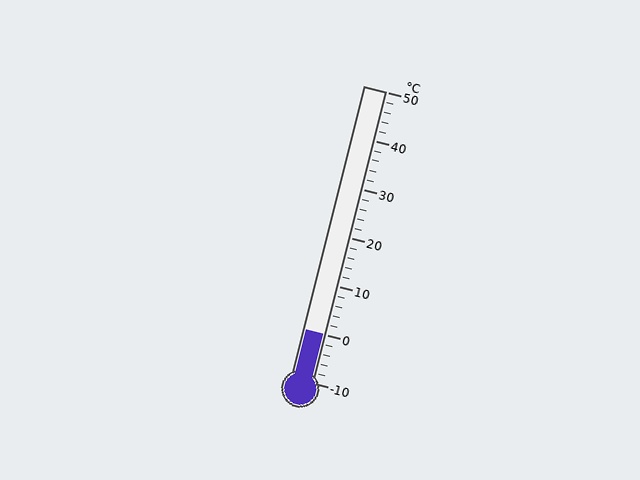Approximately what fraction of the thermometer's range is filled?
The thermometer is filled to approximately 15% of its range.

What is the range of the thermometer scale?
The thermometer scale ranges from -10°C to 50°C.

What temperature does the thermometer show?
The thermometer shows approximately 0°C.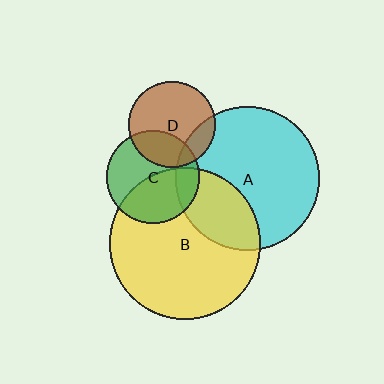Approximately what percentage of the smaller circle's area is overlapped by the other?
Approximately 45%.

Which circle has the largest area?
Circle B (yellow).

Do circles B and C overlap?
Yes.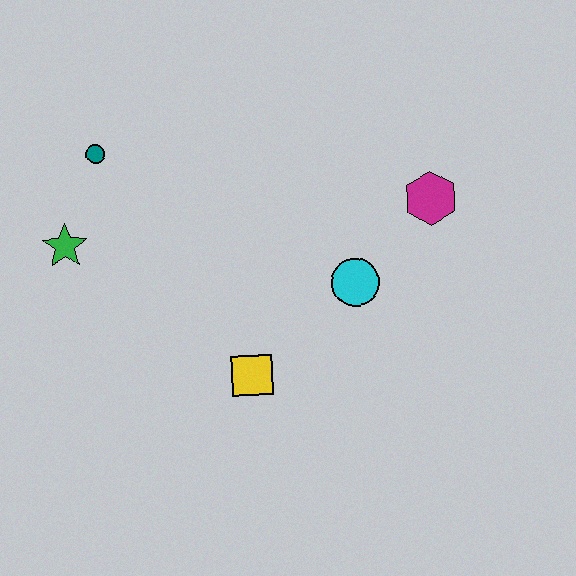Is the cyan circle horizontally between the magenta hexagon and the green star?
Yes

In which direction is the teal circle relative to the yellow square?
The teal circle is above the yellow square.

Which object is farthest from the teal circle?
The magenta hexagon is farthest from the teal circle.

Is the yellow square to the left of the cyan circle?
Yes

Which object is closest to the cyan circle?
The magenta hexagon is closest to the cyan circle.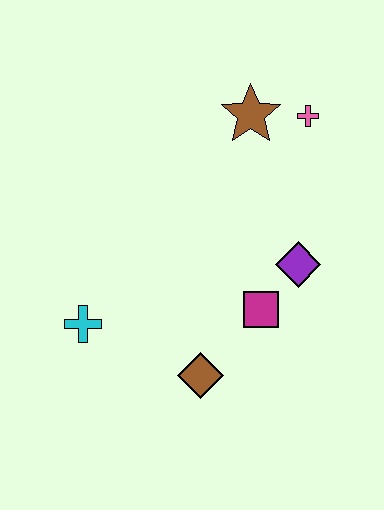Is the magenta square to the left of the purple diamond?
Yes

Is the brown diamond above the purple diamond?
No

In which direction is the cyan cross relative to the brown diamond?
The cyan cross is to the left of the brown diamond.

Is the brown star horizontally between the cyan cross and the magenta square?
Yes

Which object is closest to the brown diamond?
The magenta square is closest to the brown diamond.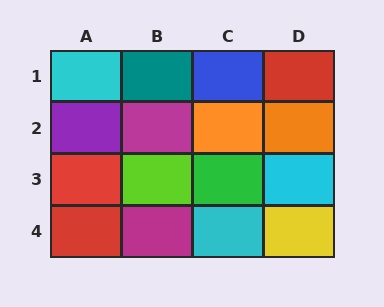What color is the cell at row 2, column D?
Orange.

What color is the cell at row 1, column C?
Blue.